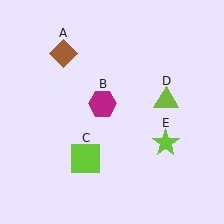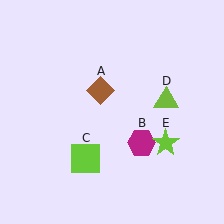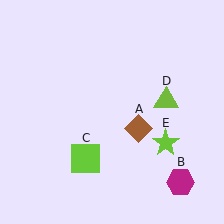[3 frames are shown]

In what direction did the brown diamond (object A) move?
The brown diamond (object A) moved down and to the right.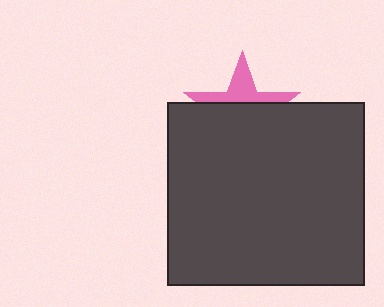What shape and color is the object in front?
The object in front is a dark gray rectangle.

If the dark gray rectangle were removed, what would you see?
You would see the complete pink star.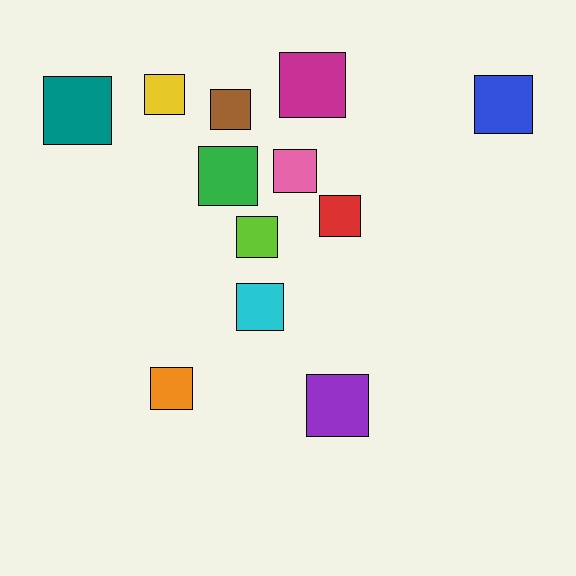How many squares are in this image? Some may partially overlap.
There are 12 squares.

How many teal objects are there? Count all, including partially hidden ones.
There is 1 teal object.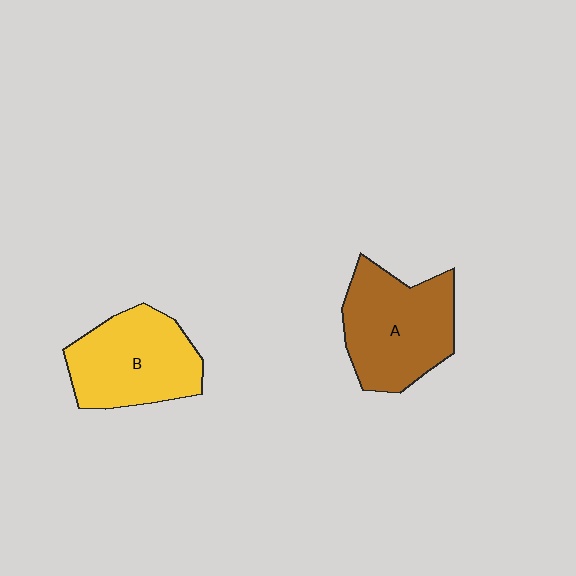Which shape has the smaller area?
Shape B (yellow).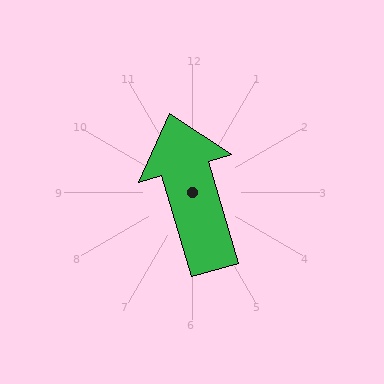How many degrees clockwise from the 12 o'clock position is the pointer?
Approximately 344 degrees.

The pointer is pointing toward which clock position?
Roughly 11 o'clock.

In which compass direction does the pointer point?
North.